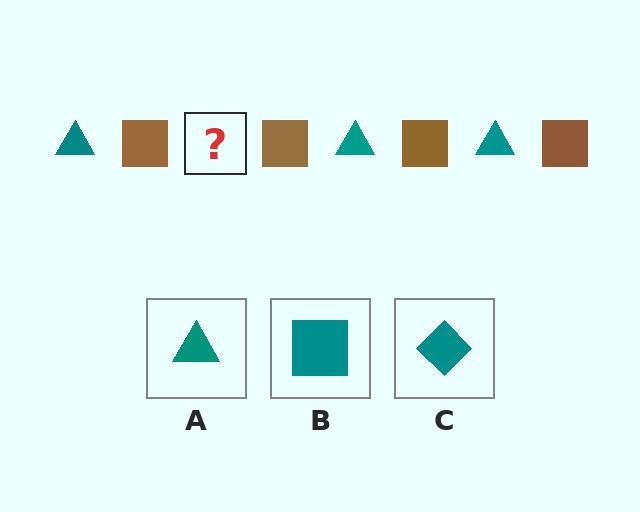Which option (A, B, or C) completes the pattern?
A.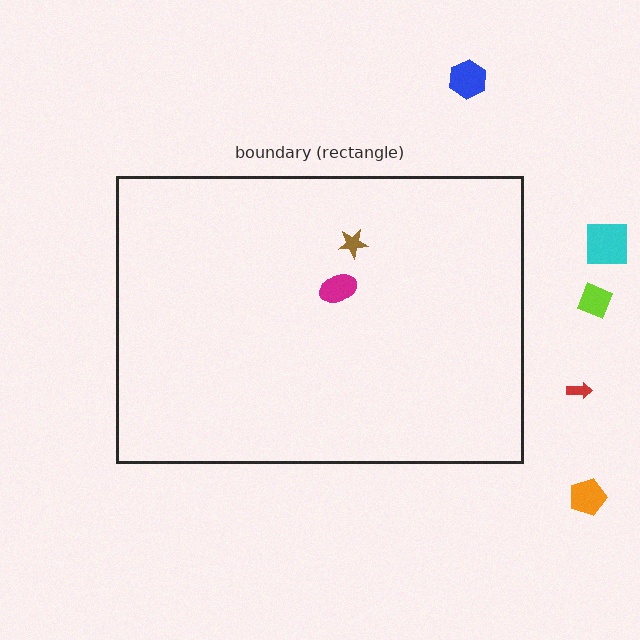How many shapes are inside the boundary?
2 inside, 5 outside.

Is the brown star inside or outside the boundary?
Inside.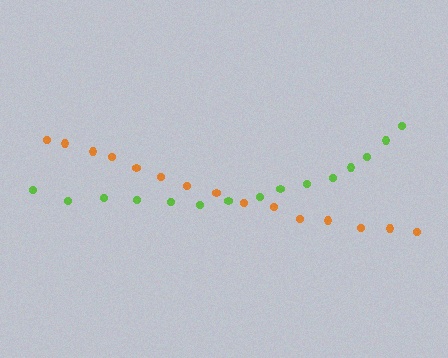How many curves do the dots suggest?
There are 2 distinct paths.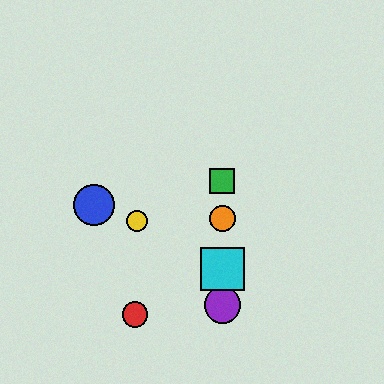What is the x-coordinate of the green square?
The green square is at x≈222.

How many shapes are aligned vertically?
4 shapes (the green square, the purple circle, the orange circle, the cyan square) are aligned vertically.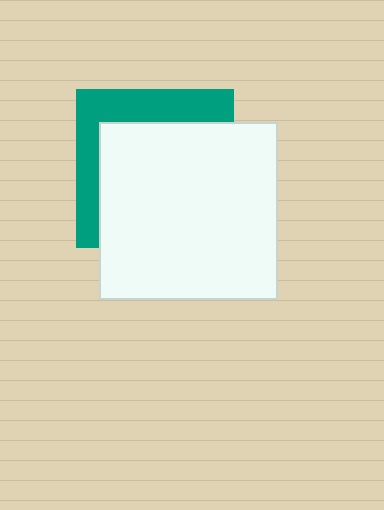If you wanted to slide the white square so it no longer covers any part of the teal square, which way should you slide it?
Slide it toward the lower-right — that is the most direct way to separate the two shapes.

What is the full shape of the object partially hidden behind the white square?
The partially hidden object is a teal square.